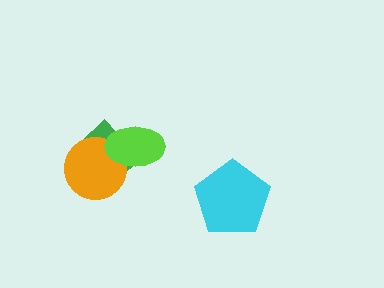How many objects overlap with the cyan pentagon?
0 objects overlap with the cyan pentagon.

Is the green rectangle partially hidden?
Yes, it is partially covered by another shape.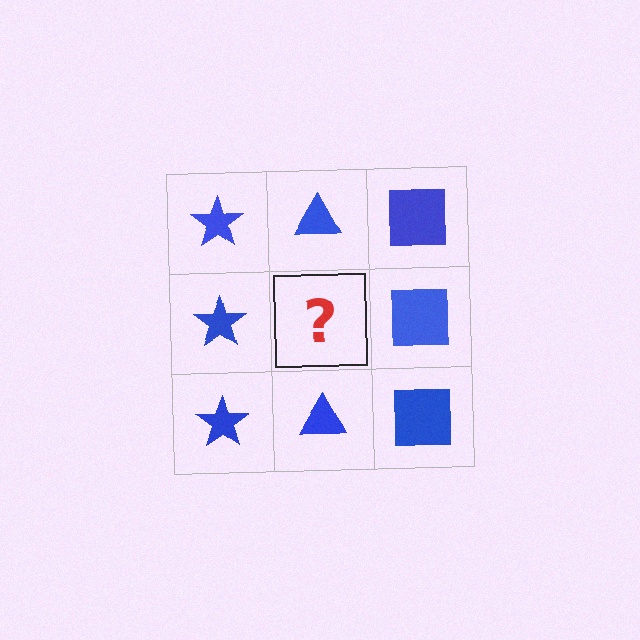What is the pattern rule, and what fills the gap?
The rule is that each column has a consistent shape. The gap should be filled with a blue triangle.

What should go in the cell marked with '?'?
The missing cell should contain a blue triangle.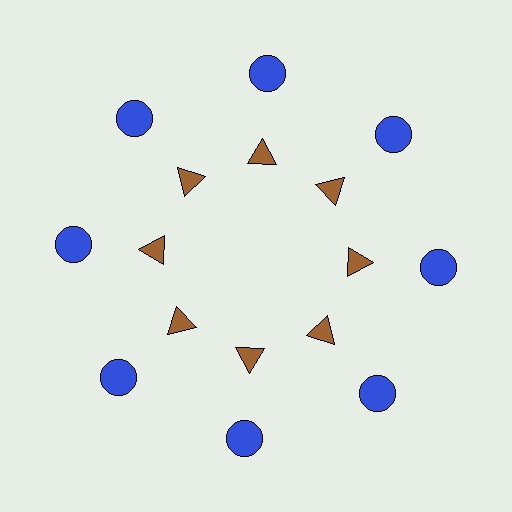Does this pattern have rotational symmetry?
Yes, this pattern has 8-fold rotational symmetry. It looks the same after rotating 45 degrees around the center.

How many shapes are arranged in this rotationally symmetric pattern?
There are 16 shapes, arranged in 8 groups of 2.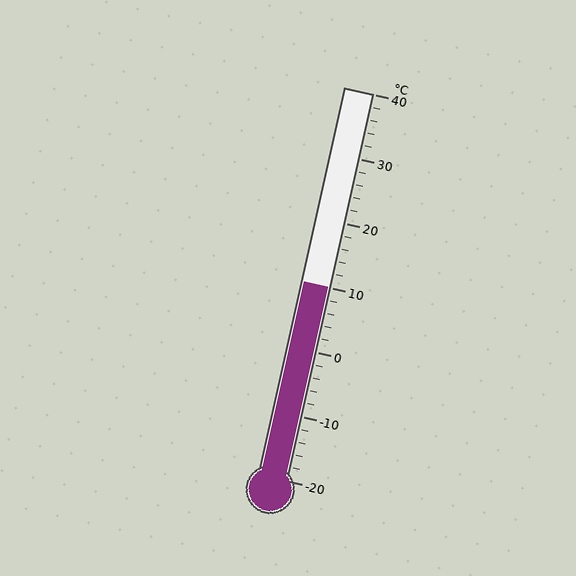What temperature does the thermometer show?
The thermometer shows approximately 10°C.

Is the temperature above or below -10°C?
The temperature is above -10°C.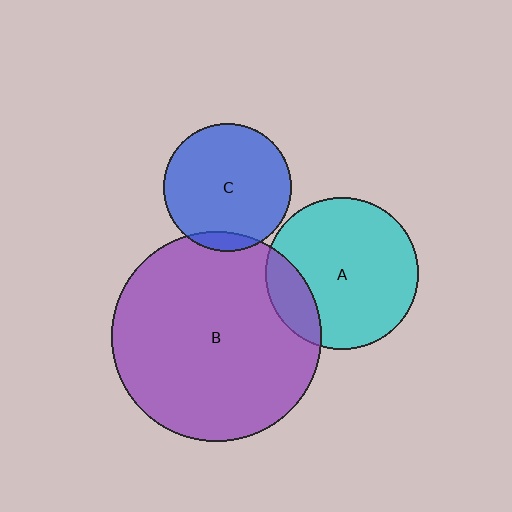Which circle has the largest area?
Circle B (purple).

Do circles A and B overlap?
Yes.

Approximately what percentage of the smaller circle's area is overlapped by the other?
Approximately 15%.